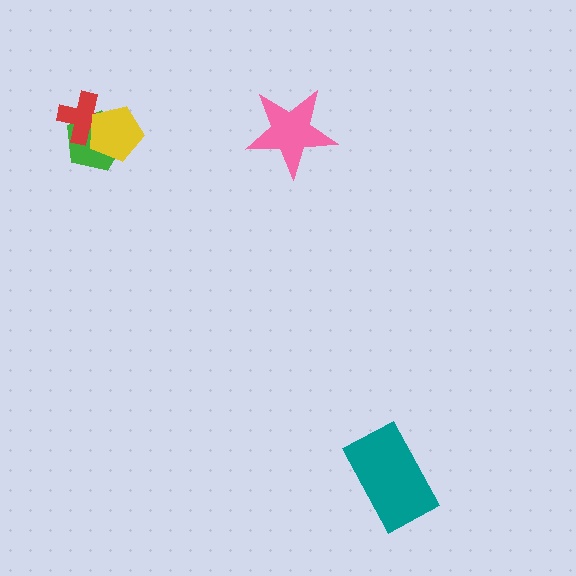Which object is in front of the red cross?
The yellow pentagon is in front of the red cross.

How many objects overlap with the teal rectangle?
0 objects overlap with the teal rectangle.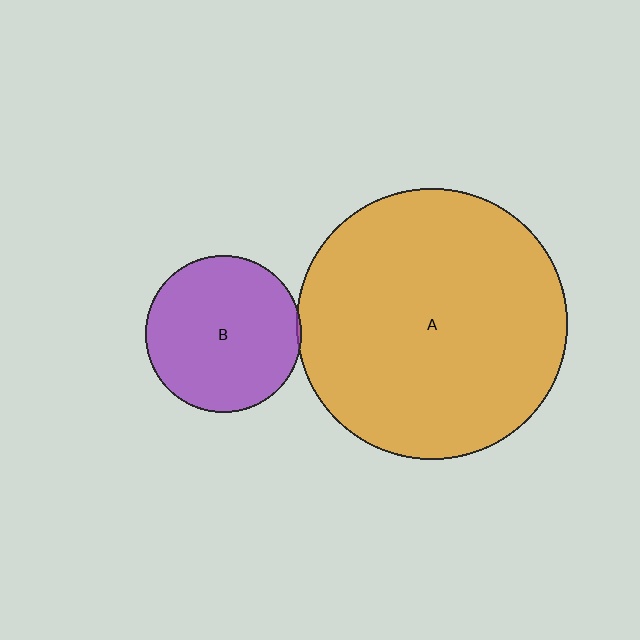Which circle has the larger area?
Circle A (orange).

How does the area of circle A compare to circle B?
Approximately 3.0 times.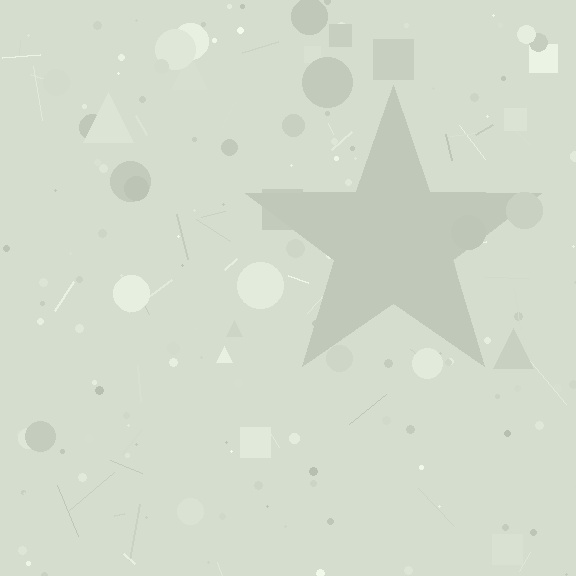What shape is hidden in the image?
A star is hidden in the image.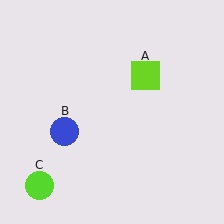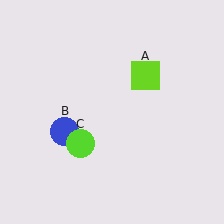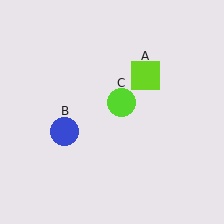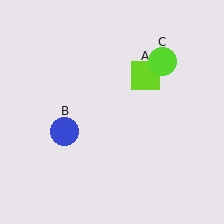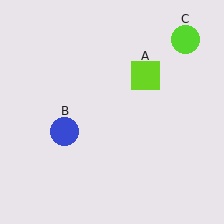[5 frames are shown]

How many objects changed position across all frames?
1 object changed position: lime circle (object C).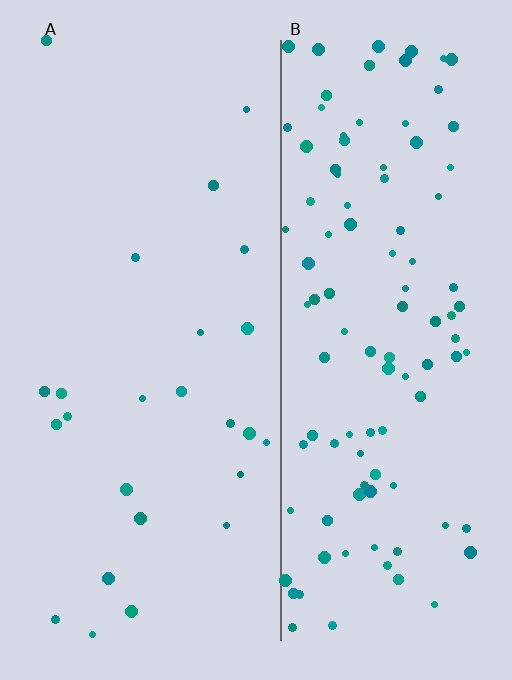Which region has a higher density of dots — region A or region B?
B (the right).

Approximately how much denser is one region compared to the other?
Approximately 4.5× — region B over region A.